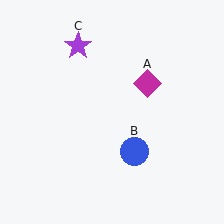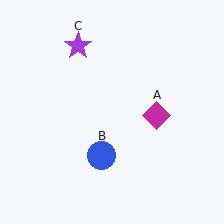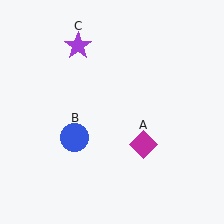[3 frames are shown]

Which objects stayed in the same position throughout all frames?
Purple star (object C) remained stationary.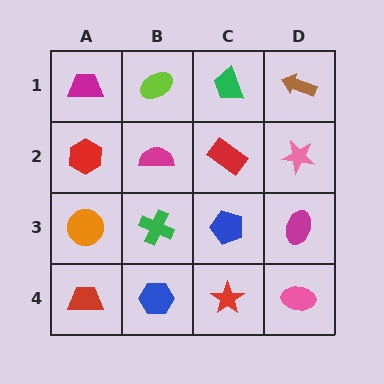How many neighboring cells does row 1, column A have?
2.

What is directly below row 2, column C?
A blue pentagon.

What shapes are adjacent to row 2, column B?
A lime ellipse (row 1, column B), a green cross (row 3, column B), a red hexagon (row 2, column A), a red rectangle (row 2, column C).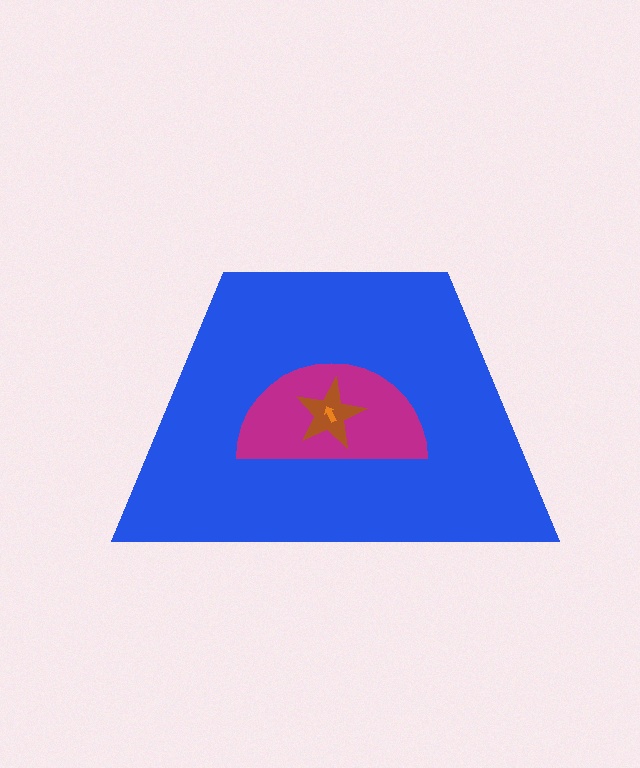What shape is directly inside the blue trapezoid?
The magenta semicircle.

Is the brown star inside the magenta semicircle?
Yes.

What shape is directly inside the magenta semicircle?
The brown star.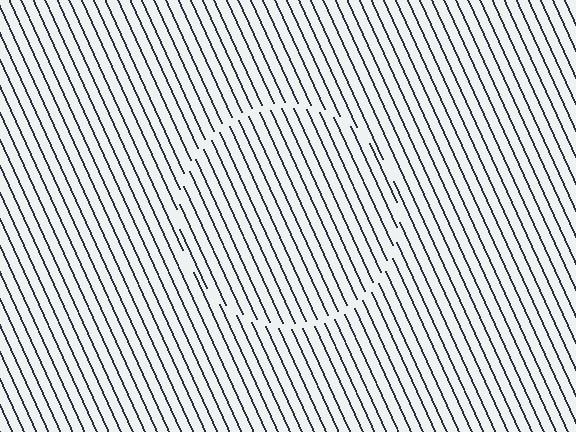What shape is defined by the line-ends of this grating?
An illusory circle. The interior of the shape contains the same grating, shifted by half a period — the contour is defined by the phase discontinuity where line-ends from the inner and outer gratings abut.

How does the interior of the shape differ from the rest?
The interior of the shape contains the same grating, shifted by half a period — the contour is defined by the phase discontinuity where line-ends from the inner and outer gratings abut.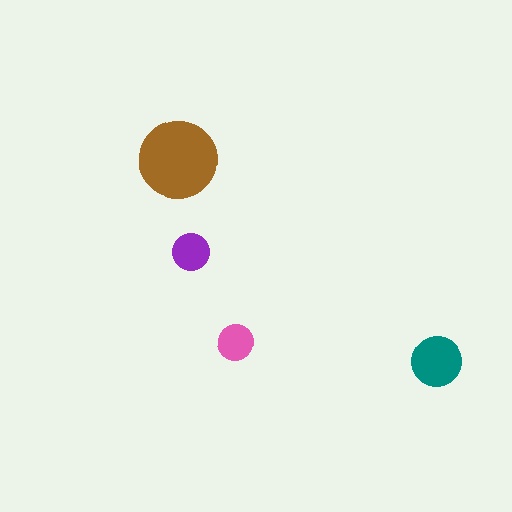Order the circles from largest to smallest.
the brown one, the teal one, the purple one, the pink one.